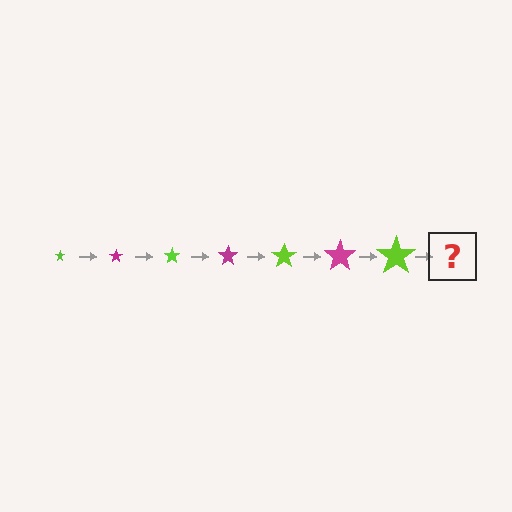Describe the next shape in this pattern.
It should be a magenta star, larger than the previous one.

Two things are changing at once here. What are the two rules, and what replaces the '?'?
The two rules are that the star grows larger each step and the color cycles through lime and magenta. The '?' should be a magenta star, larger than the previous one.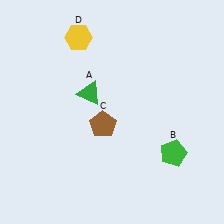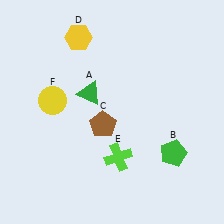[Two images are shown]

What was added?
A lime cross (E), a yellow circle (F) were added in Image 2.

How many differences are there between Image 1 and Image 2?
There are 2 differences between the two images.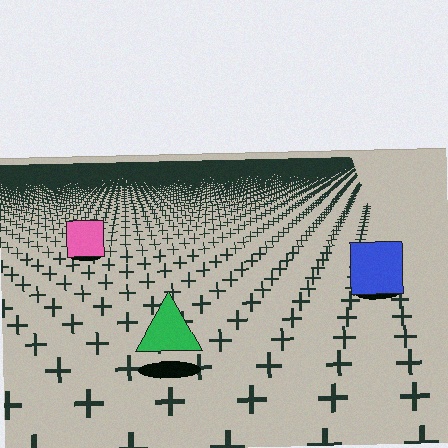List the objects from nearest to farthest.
From nearest to farthest: the green triangle, the blue square, the pink square.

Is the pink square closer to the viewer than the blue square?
No. The blue square is closer — you can tell from the texture gradient: the ground texture is coarser near it.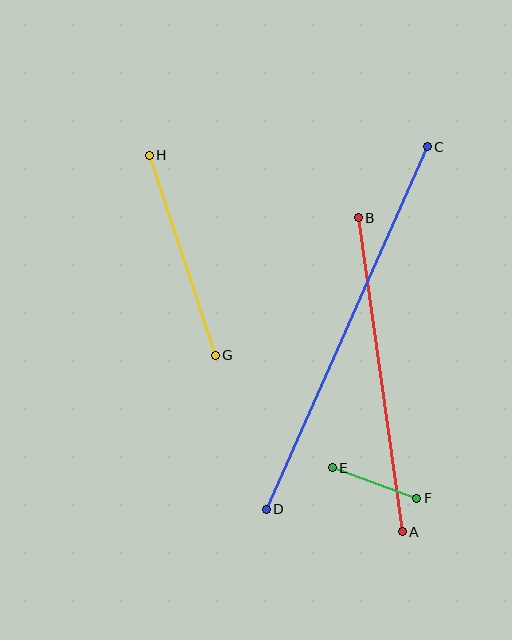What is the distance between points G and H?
The distance is approximately 211 pixels.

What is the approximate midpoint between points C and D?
The midpoint is at approximately (347, 328) pixels.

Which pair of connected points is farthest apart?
Points C and D are farthest apart.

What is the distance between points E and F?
The distance is approximately 90 pixels.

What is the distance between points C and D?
The distance is approximately 397 pixels.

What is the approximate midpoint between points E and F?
The midpoint is at approximately (375, 483) pixels.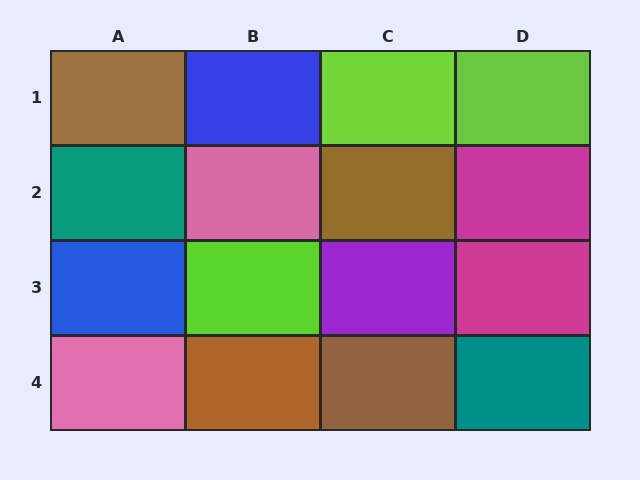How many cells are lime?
3 cells are lime.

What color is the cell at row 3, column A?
Blue.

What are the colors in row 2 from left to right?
Teal, pink, brown, magenta.